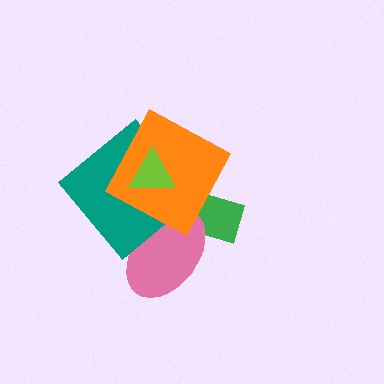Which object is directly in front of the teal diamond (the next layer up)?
The orange square is directly in front of the teal diamond.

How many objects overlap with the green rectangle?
2 objects overlap with the green rectangle.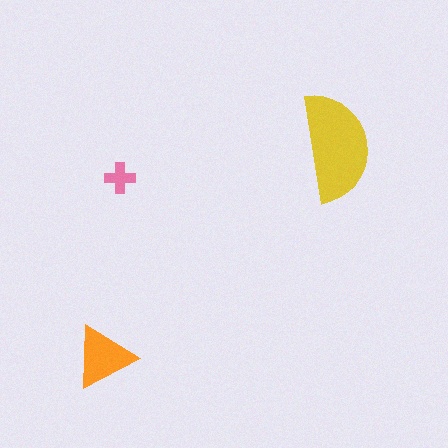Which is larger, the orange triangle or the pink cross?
The orange triangle.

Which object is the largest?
The yellow semicircle.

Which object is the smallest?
The pink cross.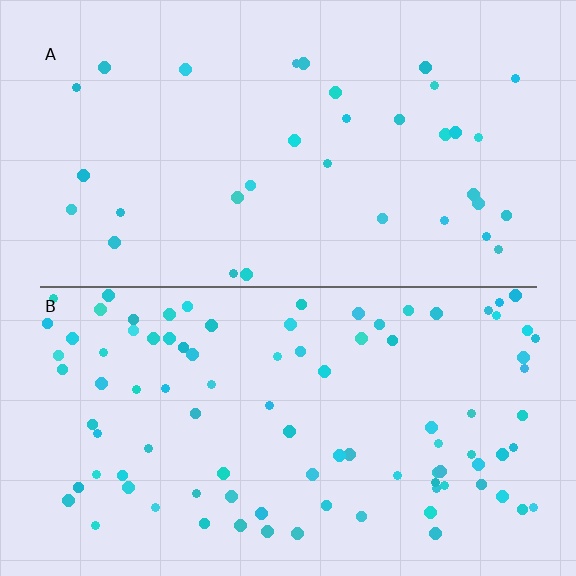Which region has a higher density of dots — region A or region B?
B (the bottom).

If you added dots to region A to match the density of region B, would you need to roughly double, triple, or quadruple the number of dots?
Approximately triple.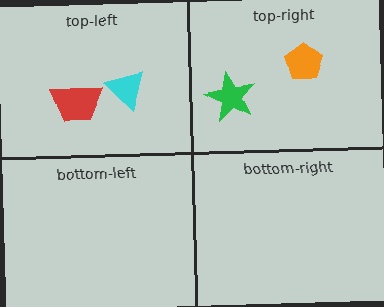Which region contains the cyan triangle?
The top-left region.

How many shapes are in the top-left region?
2.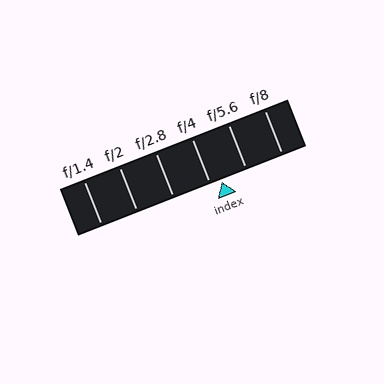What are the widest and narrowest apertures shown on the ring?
The widest aperture shown is f/1.4 and the narrowest is f/8.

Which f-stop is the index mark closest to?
The index mark is closest to f/4.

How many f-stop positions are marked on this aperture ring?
There are 6 f-stop positions marked.